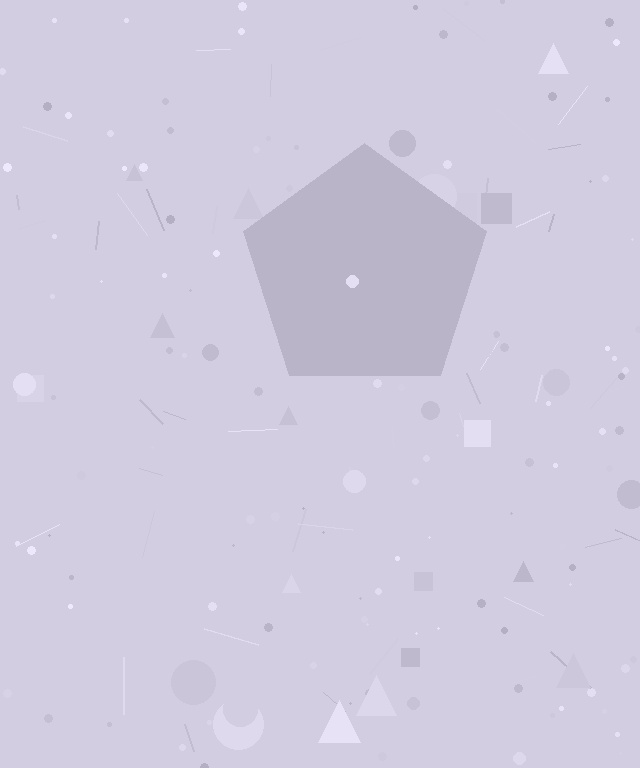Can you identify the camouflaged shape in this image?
The camouflaged shape is a pentagon.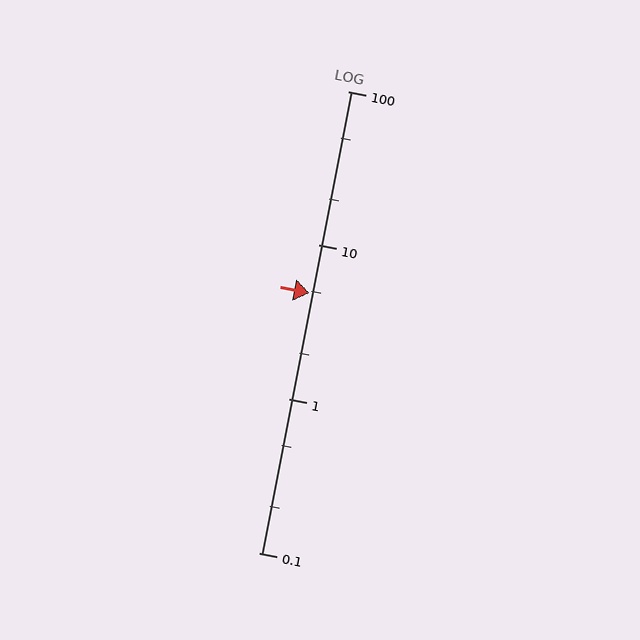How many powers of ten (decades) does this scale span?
The scale spans 3 decades, from 0.1 to 100.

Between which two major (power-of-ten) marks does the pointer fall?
The pointer is between 1 and 10.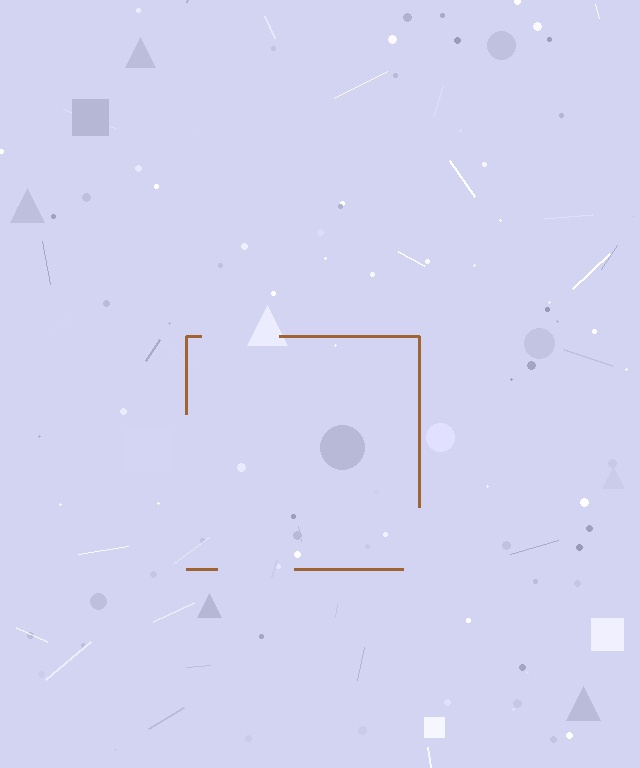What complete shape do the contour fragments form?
The contour fragments form a square.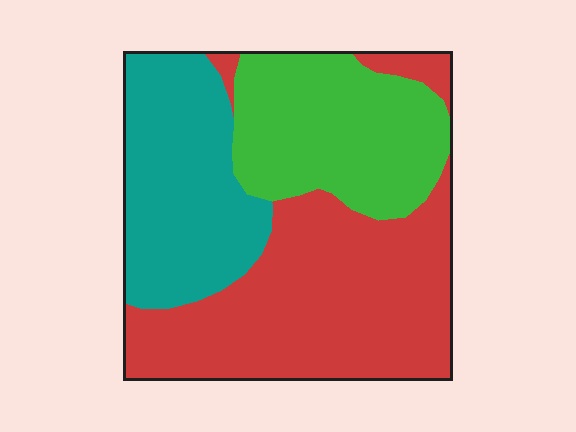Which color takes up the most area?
Red, at roughly 45%.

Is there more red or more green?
Red.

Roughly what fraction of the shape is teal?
Teal takes up between a quarter and a half of the shape.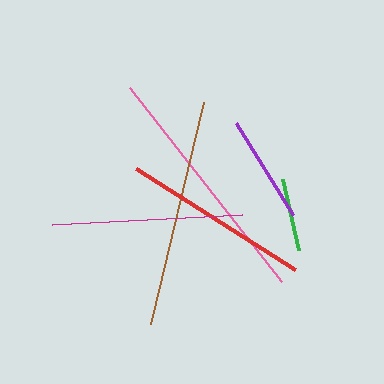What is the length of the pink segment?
The pink segment is approximately 246 pixels long.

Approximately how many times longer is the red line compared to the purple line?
The red line is approximately 1.7 times the length of the purple line.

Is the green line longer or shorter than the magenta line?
The magenta line is longer than the green line.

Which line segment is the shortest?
The green line is the shortest at approximately 73 pixels.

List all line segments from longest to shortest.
From longest to shortest: pink, brown, magenta, red, purple, green.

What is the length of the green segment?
The green segment is approximately 73 pixels long.